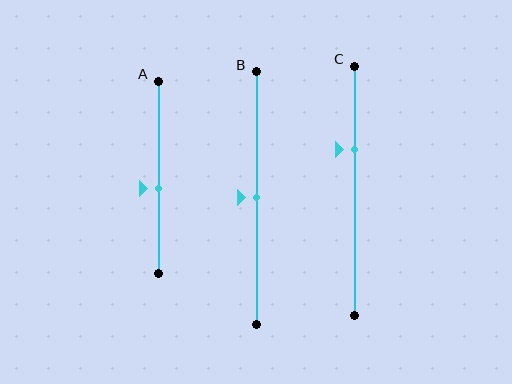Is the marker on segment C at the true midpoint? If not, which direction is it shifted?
No, the marker on segment C is shifted upward by about 17% of the segment length.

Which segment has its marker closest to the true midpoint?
Segment B has its marker closest to the true midpoint.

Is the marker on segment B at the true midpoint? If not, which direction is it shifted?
Yes, the marker on segment B is at the true midpoint.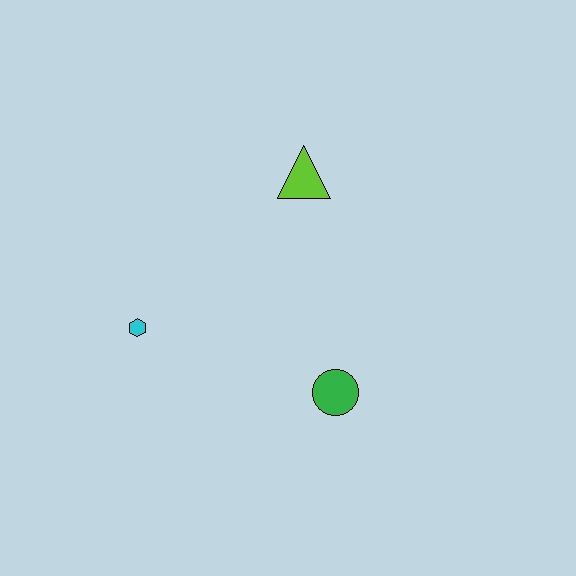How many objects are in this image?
There are 3 objects.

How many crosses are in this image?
There are no crosses.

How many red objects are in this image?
There are no red objects.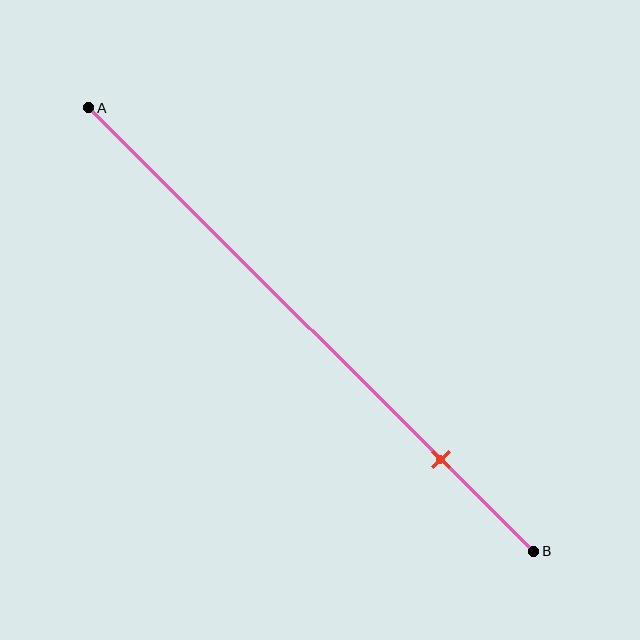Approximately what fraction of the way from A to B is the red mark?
The red mark is approximately 80% of the way from A to B.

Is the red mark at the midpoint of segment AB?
No, the mark is at about 80% from A, not at the 50% midpoint.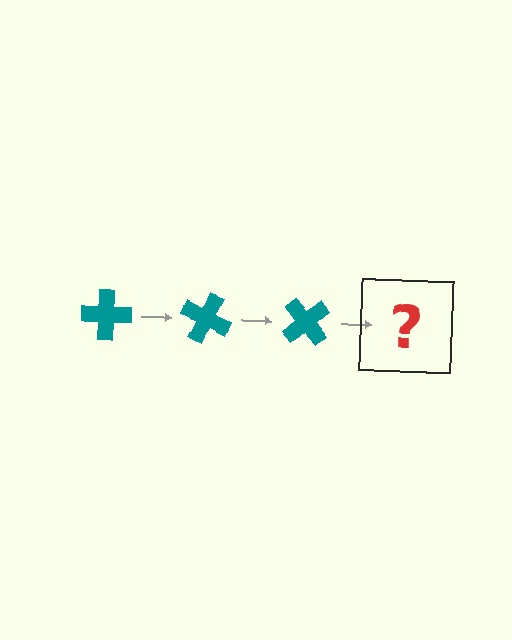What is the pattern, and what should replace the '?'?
The pattern is that the cross rotates 25 degrees each step. The '?' should be a teal cross rotated 75 degrees.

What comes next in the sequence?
The next element should be a teal cross rotated 75 degrees.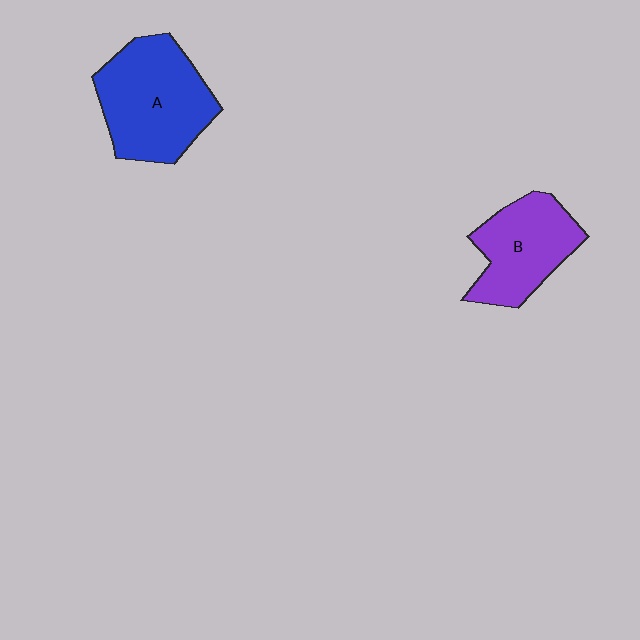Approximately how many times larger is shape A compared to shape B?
Approximately 1.3 times.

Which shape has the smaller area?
Shape B (purple).